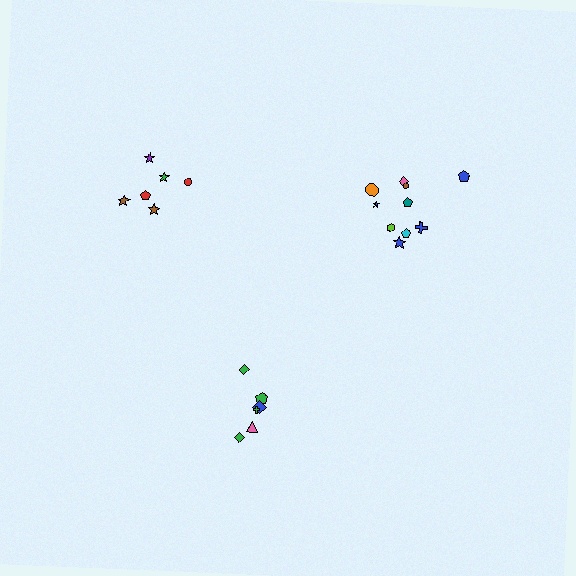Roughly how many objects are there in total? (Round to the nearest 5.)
Roughly 25 objects in total.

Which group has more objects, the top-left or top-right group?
The top-right group.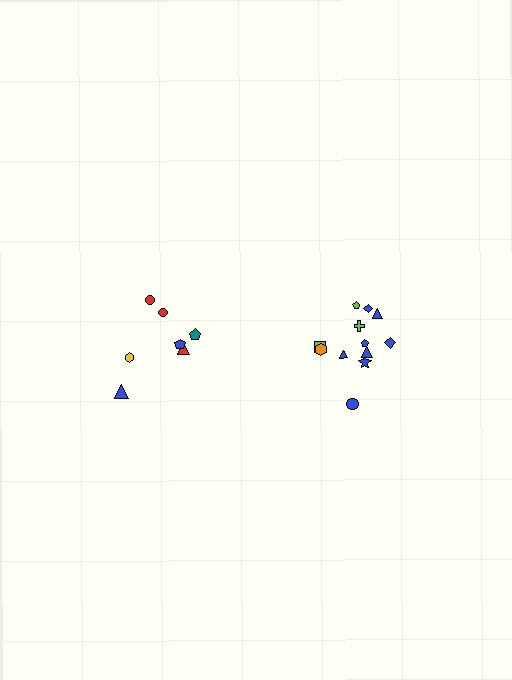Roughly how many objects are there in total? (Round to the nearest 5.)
Roughly 20 objects in total.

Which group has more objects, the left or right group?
The right group.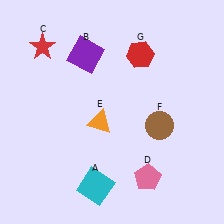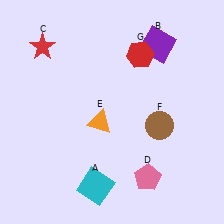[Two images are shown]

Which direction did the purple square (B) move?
The purple square (B) moved right.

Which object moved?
The purple square (B) moved right.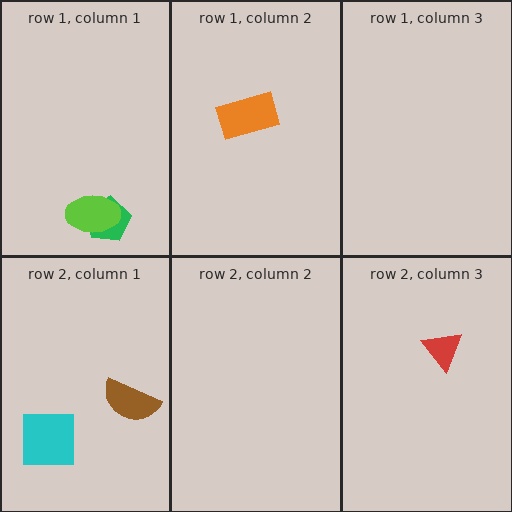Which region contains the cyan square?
The row 2, column 1 region.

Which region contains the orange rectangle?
The row 1, column 2 region.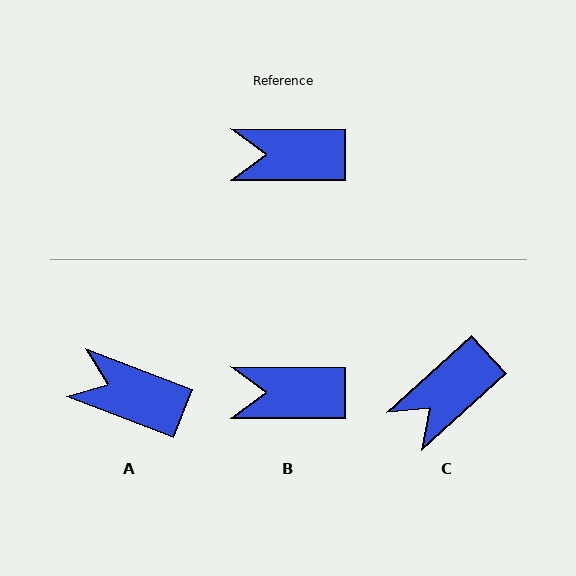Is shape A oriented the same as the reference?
No, it is off by about 21 degrees.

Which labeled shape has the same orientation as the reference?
B.